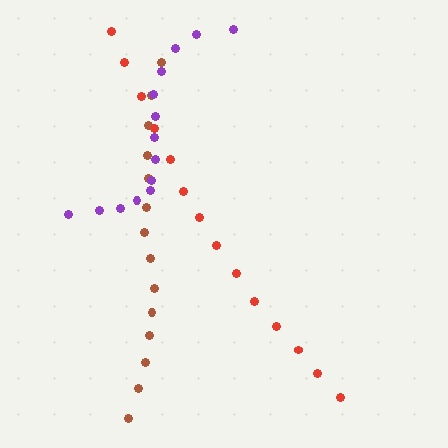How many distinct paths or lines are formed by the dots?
There are 3 distinct paths.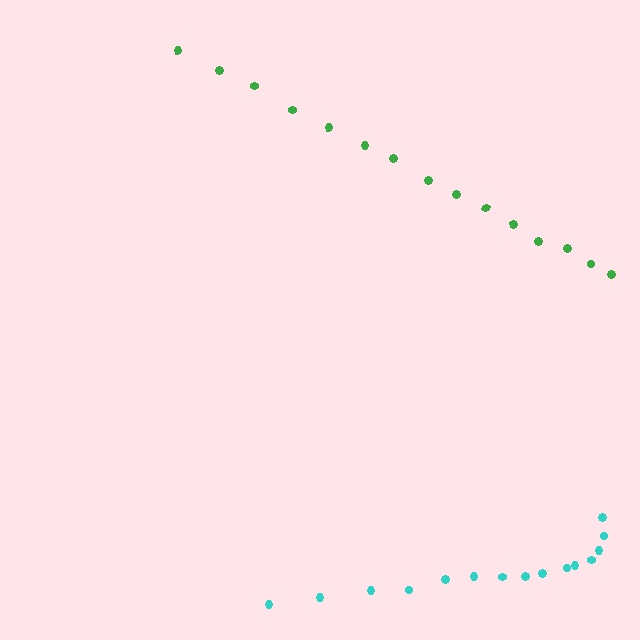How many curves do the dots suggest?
There are 2 distinct paths.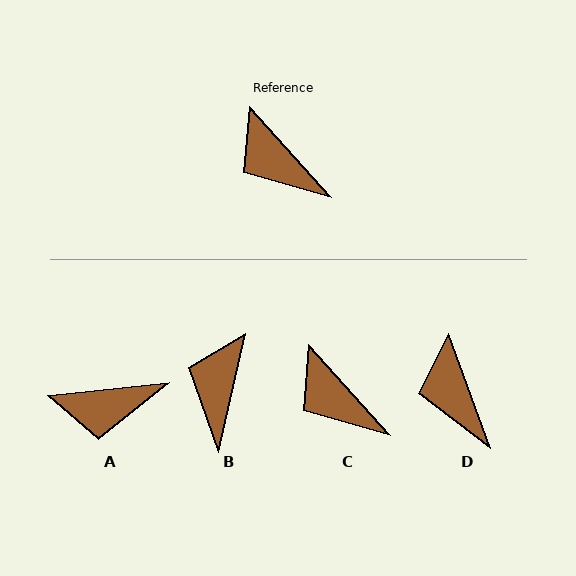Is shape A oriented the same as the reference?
No, it is off by about 54 degrees.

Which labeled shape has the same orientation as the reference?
C.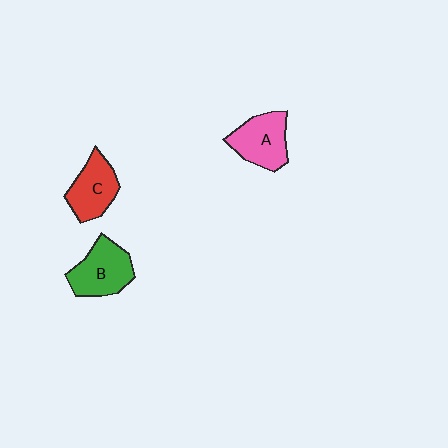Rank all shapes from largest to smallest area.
From largest to smallest: B (green), A (pink), C (red).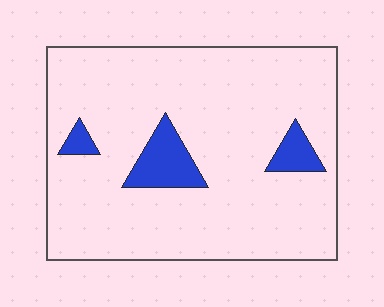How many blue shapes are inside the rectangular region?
3.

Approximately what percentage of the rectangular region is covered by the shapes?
Approximately 10%.